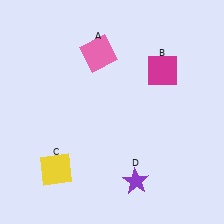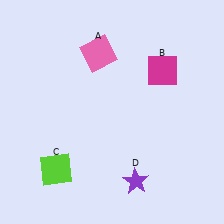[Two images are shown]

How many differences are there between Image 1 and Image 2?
There is 1 difference between the two images.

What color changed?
The square (C) changed from yellow in Image 1 to lime in Image 2.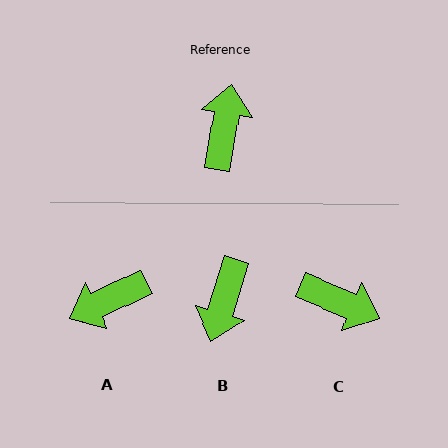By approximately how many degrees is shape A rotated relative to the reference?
Approximately 125 degrees counter-clockwise.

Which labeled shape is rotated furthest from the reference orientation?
B, about 172 degrees away.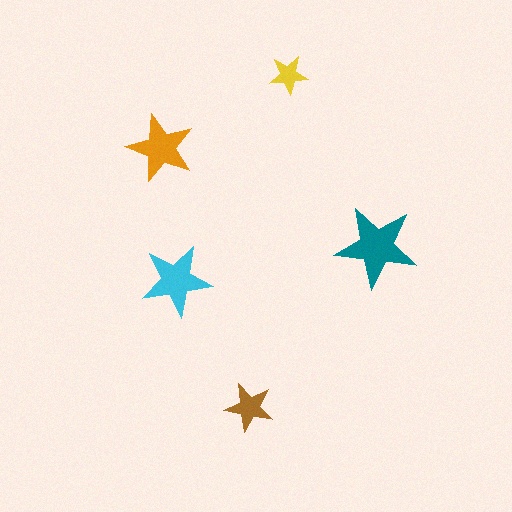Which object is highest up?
The yellow star is topmost.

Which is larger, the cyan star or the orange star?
The cyan one.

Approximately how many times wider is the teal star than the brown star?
About 1.5 times wider.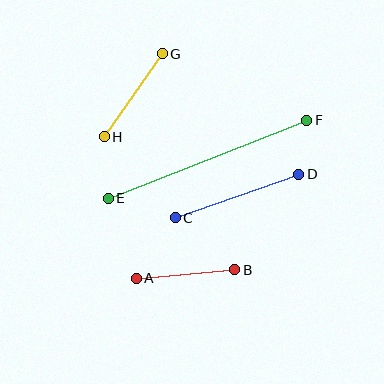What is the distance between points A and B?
The distance is approximately 99 pixels.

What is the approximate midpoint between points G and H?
The midpoint is at approximately (133, 95) pixels.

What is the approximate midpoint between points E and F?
The midpoint is at approximately (208, 159) pixels.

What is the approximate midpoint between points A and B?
The midpoint is at approximately (185, 274) pixels.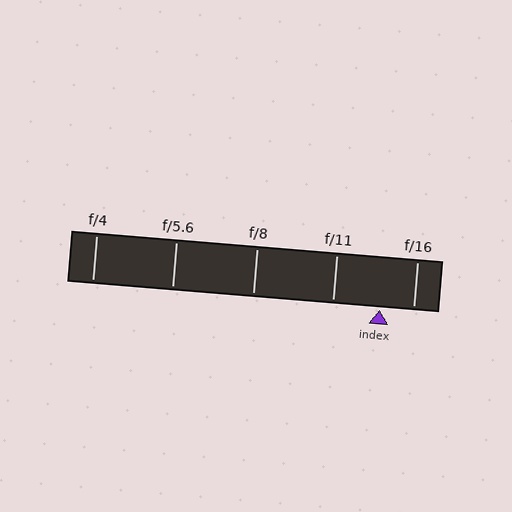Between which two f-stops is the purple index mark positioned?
The index mark is between f/11 and f/16.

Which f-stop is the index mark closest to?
The index mark is closest to f/16.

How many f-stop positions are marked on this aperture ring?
There are 5 f-stop positions marked.